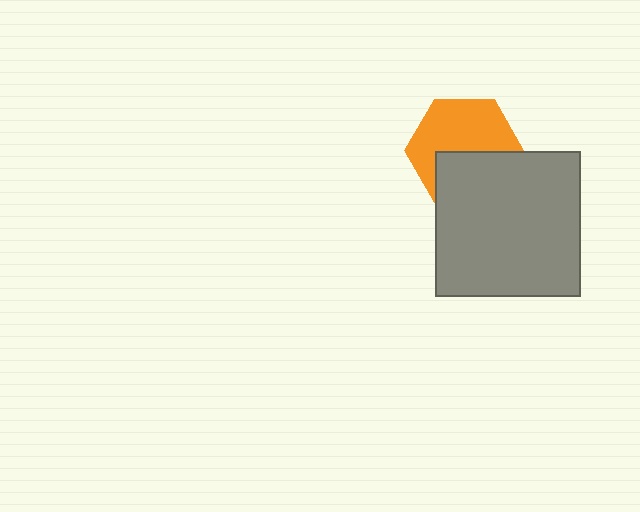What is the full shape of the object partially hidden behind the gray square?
The partially hidden object is an orange hexagon.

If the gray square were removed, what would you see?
You would see the complete orange hexagon.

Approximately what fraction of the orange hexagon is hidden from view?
Roughly 41% of the orange hexagon is hidden behind the gray square.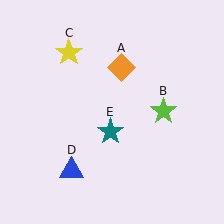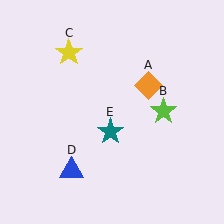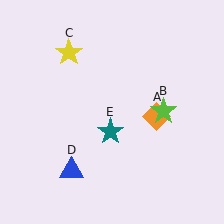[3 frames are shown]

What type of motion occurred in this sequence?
The orange diamond (object A) rotated clockwise around the center of the scene.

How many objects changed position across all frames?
1 object changed position: orange diamond (object A).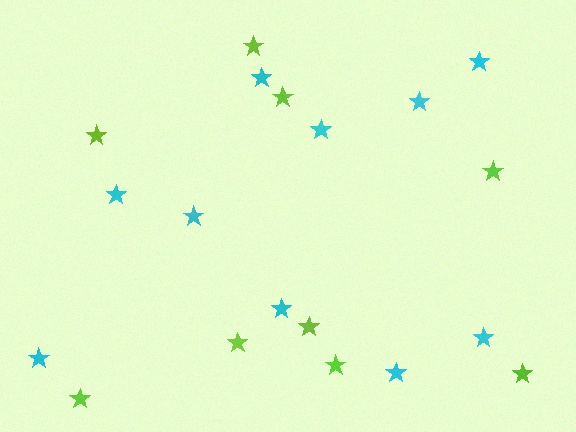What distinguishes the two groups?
There are 2 groups: one group of cyan stars (10) and one group of lime stars (9).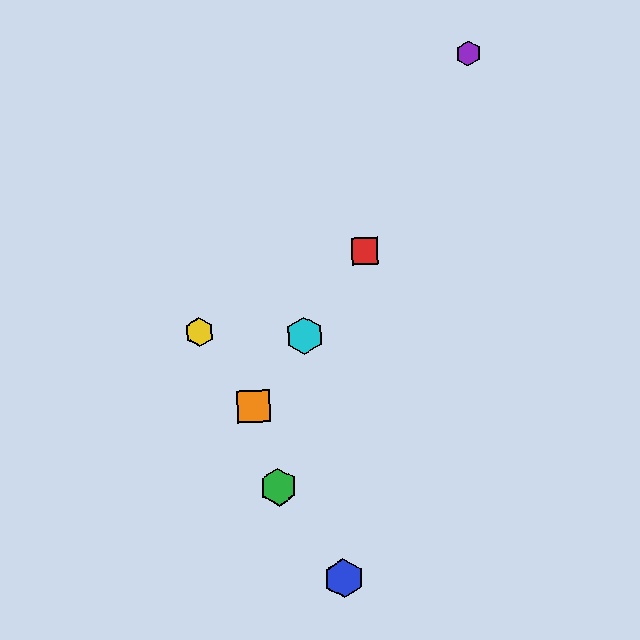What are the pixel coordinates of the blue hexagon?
The blue hexagon is at (344, 578).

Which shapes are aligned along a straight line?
The red square, the orange square, the cyan hexagon are aligned along a straight line.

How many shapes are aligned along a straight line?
3 shapes (the red square, the orange square, the cyan hexagon) are aligned along a straight line.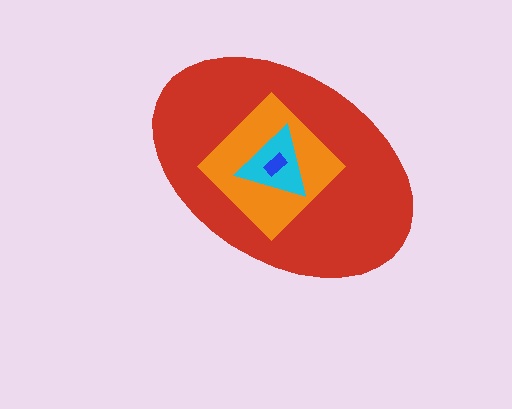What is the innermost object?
The blue rectangle.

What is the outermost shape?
The red ellipse.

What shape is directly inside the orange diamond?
The cyan triangle.